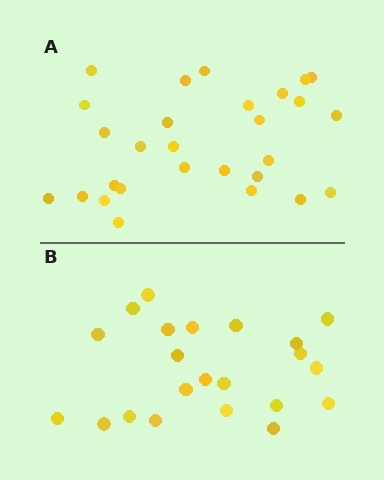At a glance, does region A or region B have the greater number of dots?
Region A (the top region) has more dots.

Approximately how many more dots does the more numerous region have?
Region A has about 6 more dots than region B.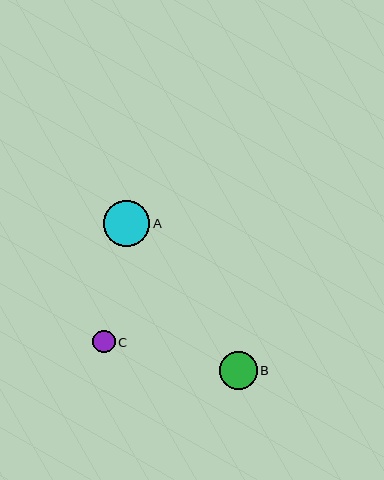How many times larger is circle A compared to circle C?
Circle A is approximately 2.1 times the size of circle C.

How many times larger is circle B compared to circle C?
Circle B is approximately 1.7 times the size of circle C.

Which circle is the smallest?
Circle C is the smallest with a size of approximately 22 pixels.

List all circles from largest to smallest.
From largest to smallest: A, B, C.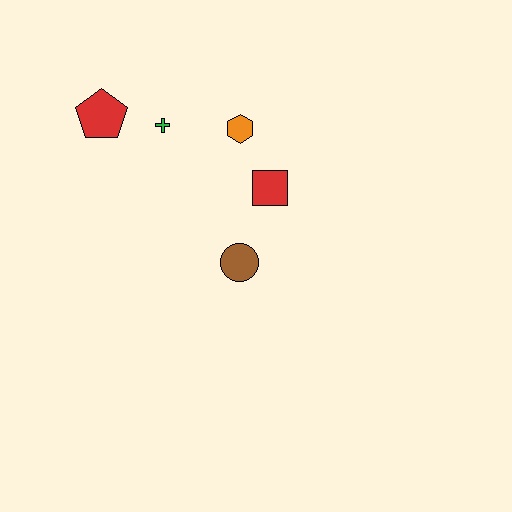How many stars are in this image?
There are no stars.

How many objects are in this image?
There are 5 objects.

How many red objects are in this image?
There are 2 red objects.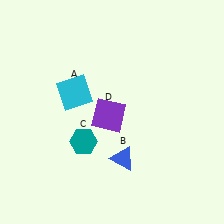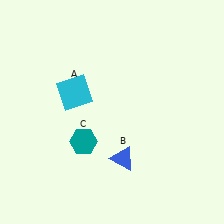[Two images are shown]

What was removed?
The purple square (D) was removed in Image 2.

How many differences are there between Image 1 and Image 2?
There is 1 difference between the two images.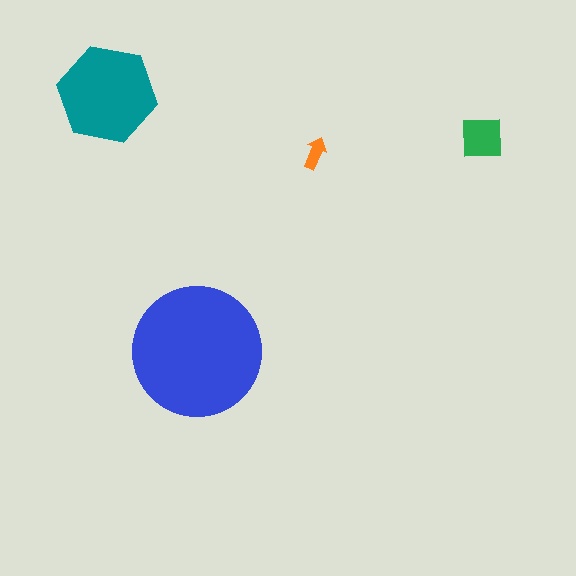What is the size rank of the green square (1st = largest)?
3rd.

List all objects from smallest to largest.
The orange arrow, the green square, the teal hexagon, the blue circle.